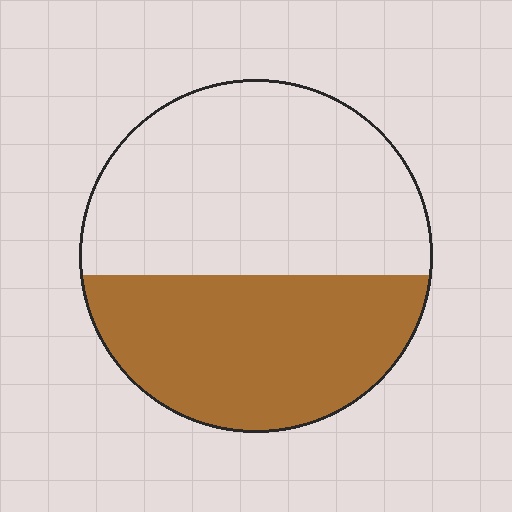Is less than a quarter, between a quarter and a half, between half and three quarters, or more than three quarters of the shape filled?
Between a quarter and a half.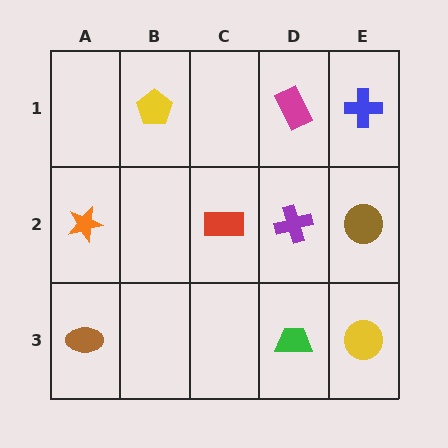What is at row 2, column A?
An orange star.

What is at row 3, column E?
A yellow circle.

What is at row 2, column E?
A brown circle.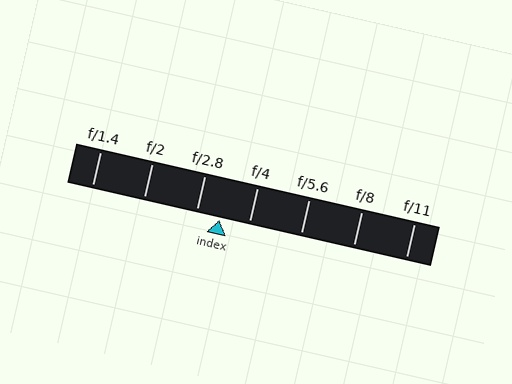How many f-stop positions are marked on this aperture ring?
There are 7 f-stop positions marked.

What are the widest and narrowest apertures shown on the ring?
The widest aperture shown is f/1.4 and the narrowest is f/11.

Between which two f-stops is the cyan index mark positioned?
The index mark is between f/2.8 and f/4.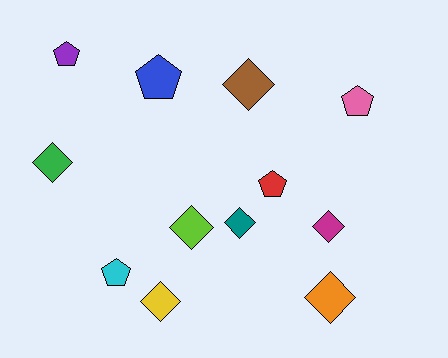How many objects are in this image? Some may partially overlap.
There are 12 objects.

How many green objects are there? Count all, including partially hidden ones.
There is 1 green object.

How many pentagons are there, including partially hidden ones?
There are 5 pentagons.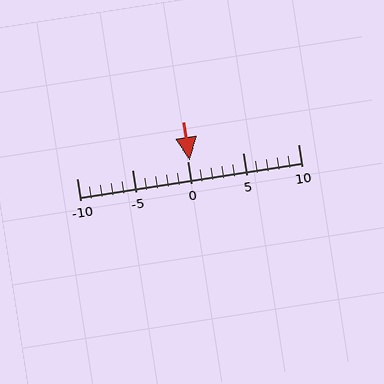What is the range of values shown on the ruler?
The ruler shows values from -10 to 10.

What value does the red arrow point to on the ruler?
The red arrow points to approximately 0.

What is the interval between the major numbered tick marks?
The major tick marks are spaced 5 units apart.